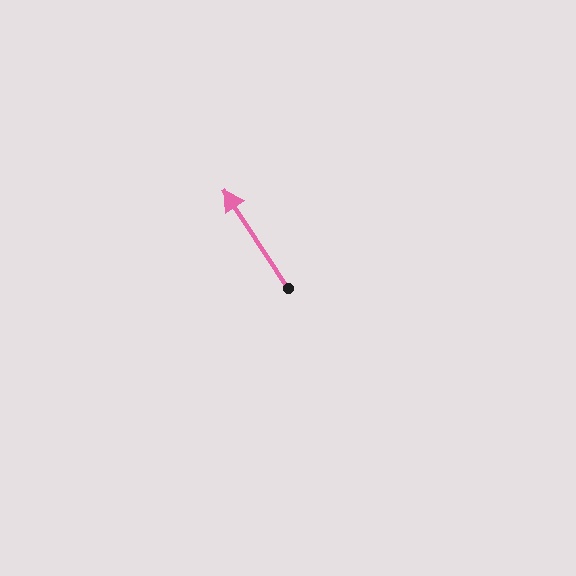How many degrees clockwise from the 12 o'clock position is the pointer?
Approximately 327 degrees.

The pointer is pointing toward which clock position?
Roughly 11 o'clock.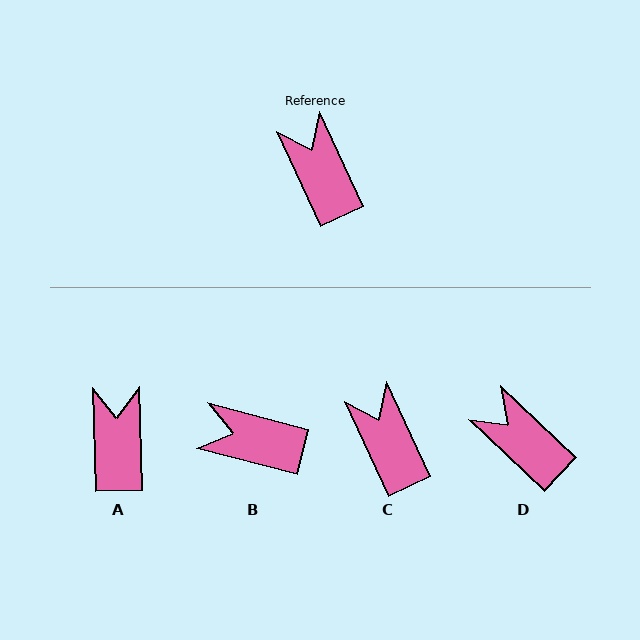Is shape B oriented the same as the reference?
No, it is off by about 50 degrees.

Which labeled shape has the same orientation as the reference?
C.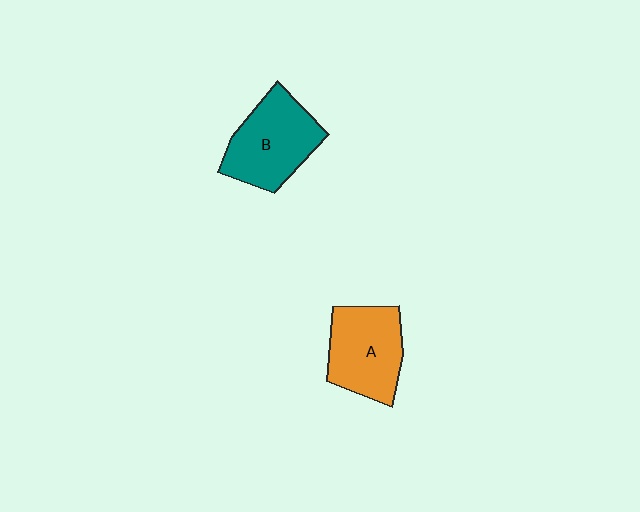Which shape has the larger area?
Shape B (teal).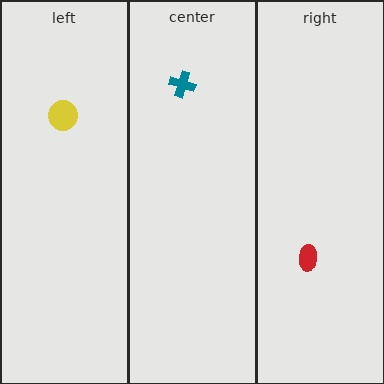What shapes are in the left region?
The yellow circle.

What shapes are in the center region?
The teal cross.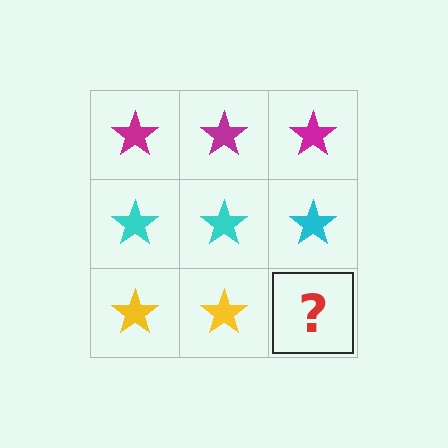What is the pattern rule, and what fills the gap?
The rule is that each row has a consistent color. The gap should be filled with a yellow star.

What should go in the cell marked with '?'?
The missing cell should contain a yellow star.